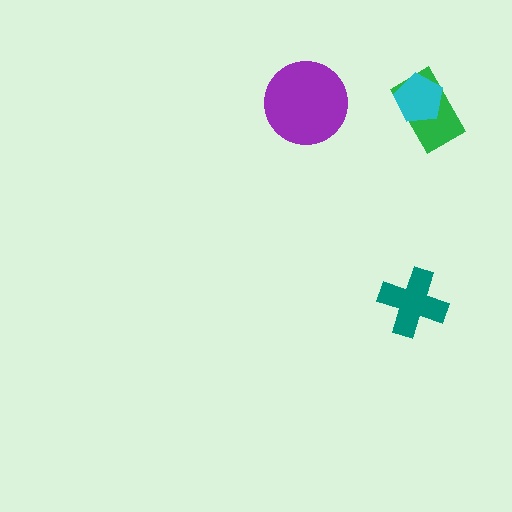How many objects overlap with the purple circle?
0 objects overlap with the purple circle.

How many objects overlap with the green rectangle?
1 object overlaps with the green rectangle.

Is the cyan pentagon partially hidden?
No, no other shape covers it.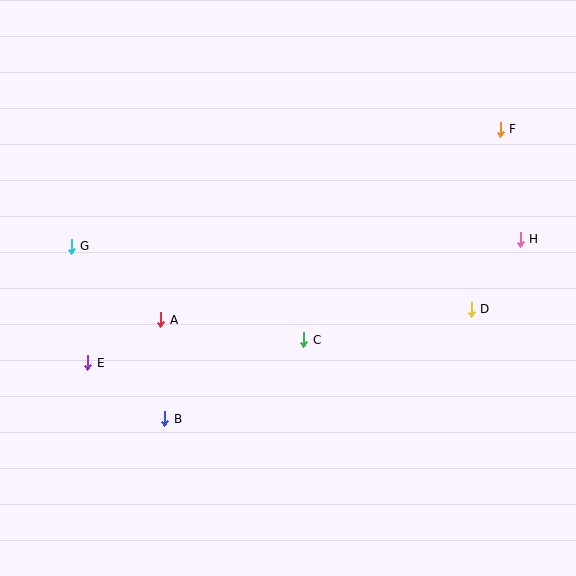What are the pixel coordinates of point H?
Point H is at (520, 239).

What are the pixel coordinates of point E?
Point E is at (88, 363).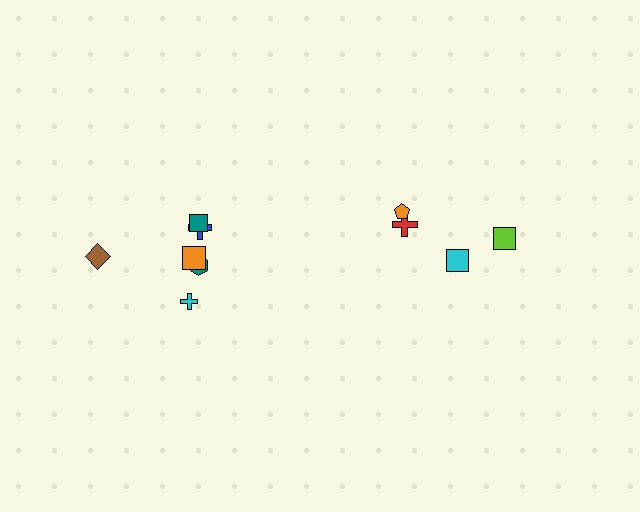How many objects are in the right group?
There are 4 objects.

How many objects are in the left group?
There are 6 objects.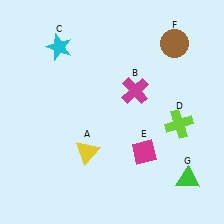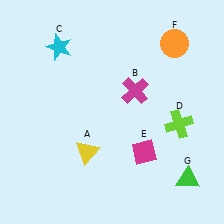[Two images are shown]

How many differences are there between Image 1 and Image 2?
There is 1 difference between the two images.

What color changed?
The circle (F) changed from brown in Image 1 to orange in Image 2.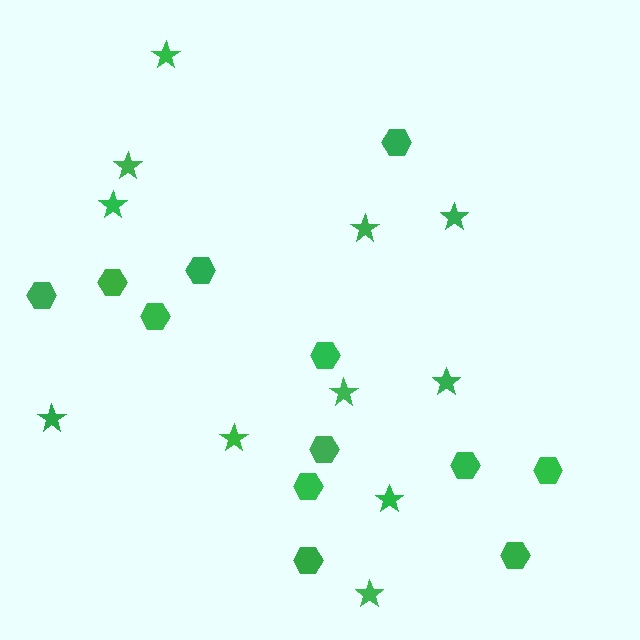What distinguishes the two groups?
There are 2 groups: one group of hexagons (12) and one group of stars (11).